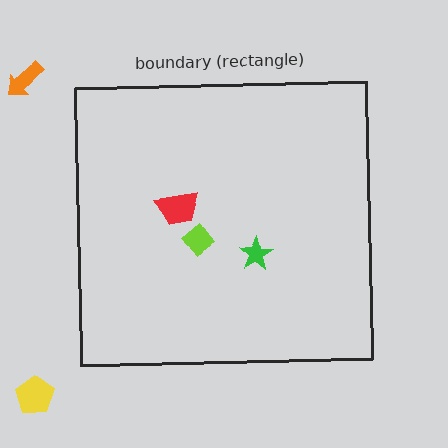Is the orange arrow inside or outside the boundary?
Outside.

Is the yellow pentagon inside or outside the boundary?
Outside.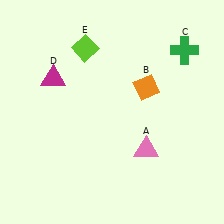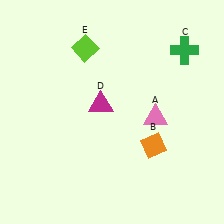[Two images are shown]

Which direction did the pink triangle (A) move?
The pink triangle (A) moved up.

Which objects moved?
The objects that moved are: the pink triangle (A), the orange diamond (B), the magenta triangle (D).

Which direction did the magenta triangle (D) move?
The magenta triangle (D) moved right.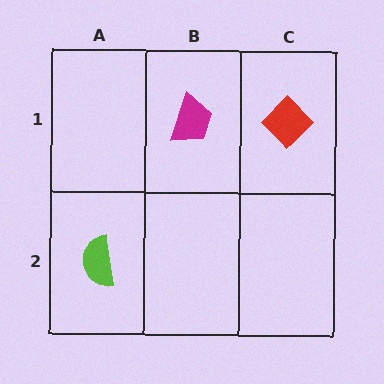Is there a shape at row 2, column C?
No, that cell is empty.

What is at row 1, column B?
A magenta trapezoid.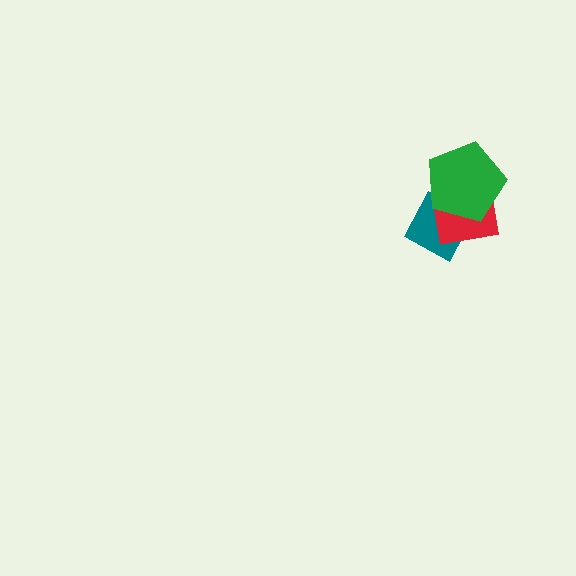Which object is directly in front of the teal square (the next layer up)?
The red rectangle is directly in front of the teal square.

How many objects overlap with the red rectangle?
2 objects overlap with the red rectangle.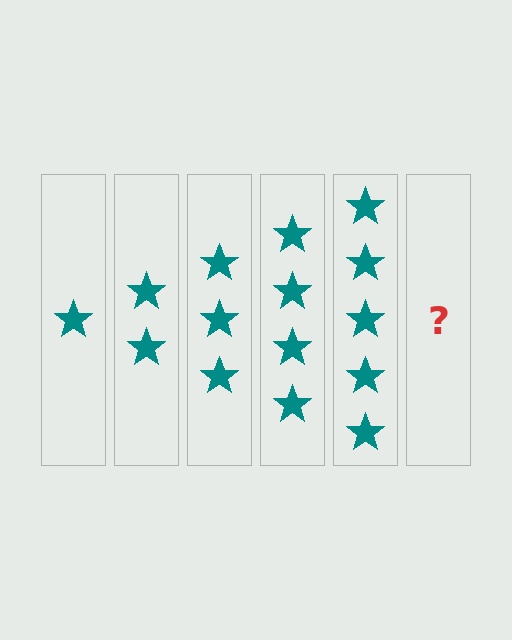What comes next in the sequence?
The next element should be 6 stars.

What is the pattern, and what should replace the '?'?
The pattern is that each step adds one more star. The '?' should be 6 stars.